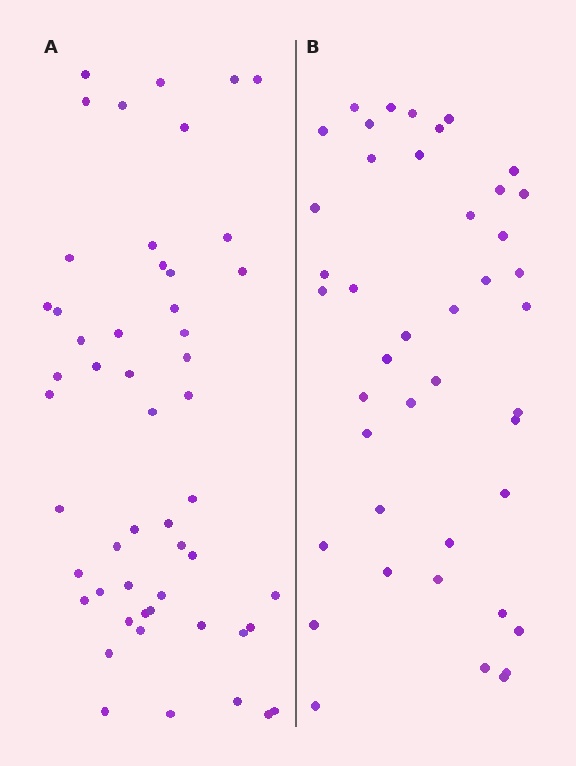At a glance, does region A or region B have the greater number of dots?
Region A (the left region) has more dots.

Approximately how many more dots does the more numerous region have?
Region A has roughly 8 or so more dots than region B.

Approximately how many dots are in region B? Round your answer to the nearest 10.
About 40 dots. (The exact count is 43, which rounds to 40.)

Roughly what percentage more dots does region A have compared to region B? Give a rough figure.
About 20% more.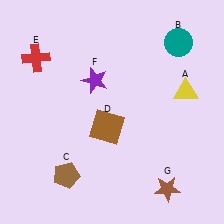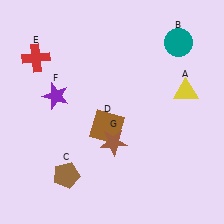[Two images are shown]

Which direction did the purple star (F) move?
The purple star (F) moved left.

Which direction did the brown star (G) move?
The brown star (G) moved left.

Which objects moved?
The objects that moved are: the purple star (F), the brown star (G).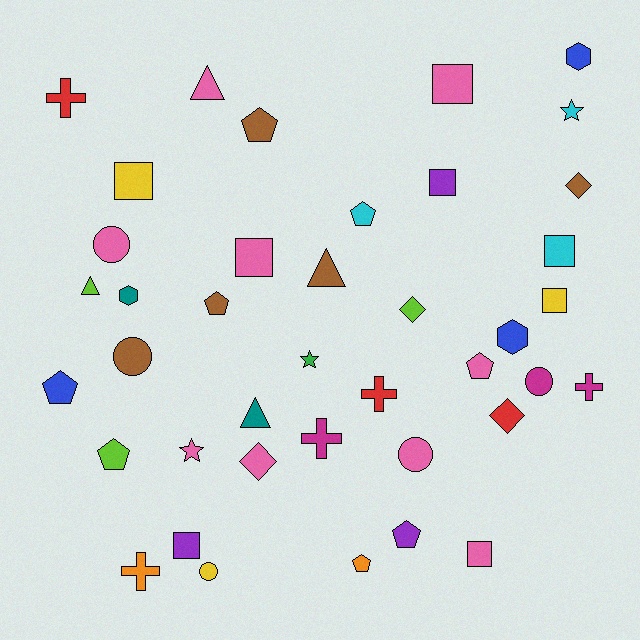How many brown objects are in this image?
There are 5 brown objects.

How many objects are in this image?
There are 40 objects.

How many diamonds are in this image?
There are 4 diamonds.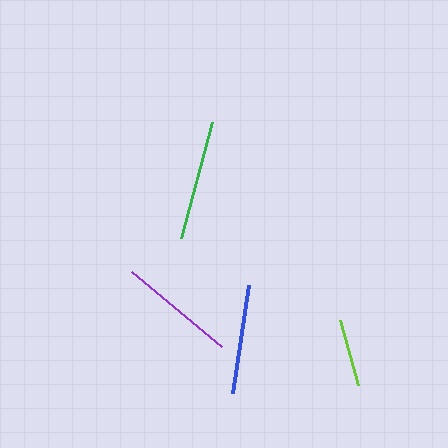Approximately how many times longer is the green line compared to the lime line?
The green line is approximately 1.8 times the length of the lime line.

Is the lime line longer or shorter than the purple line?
The purple line is longer than the lime line.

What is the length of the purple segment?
The purple segment is approximately 117 pixels long.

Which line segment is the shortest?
The lime line is the shortest at approximately 68 pixels.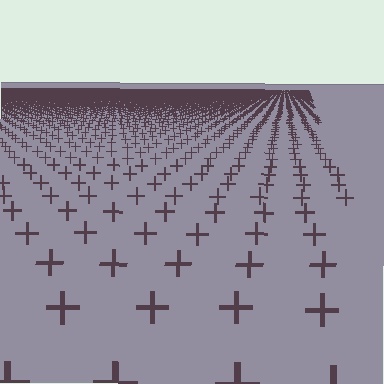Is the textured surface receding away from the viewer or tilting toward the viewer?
The surface is receding away from the viewer. Texture elements get smaller and denser toward the top.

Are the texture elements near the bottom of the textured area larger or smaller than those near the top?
Larger. Near the bottom, elements are closer to the viewer and appear at a bigger on-screen size.